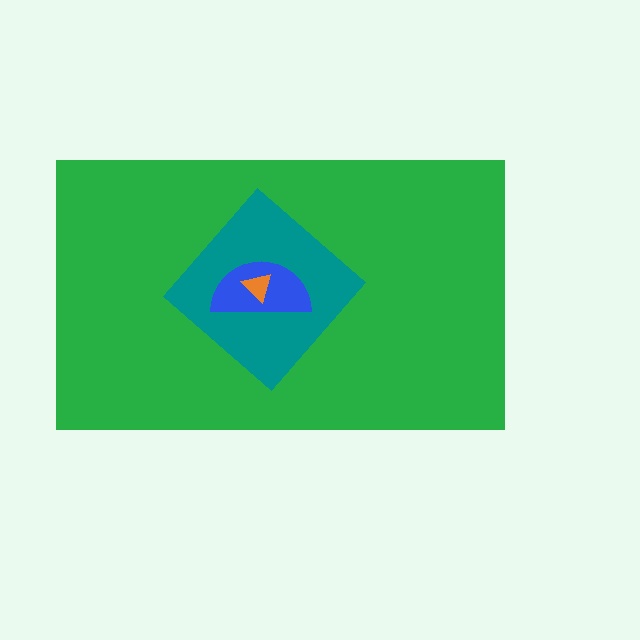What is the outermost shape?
The green rectangle.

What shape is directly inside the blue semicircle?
The orange triangle.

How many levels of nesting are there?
4.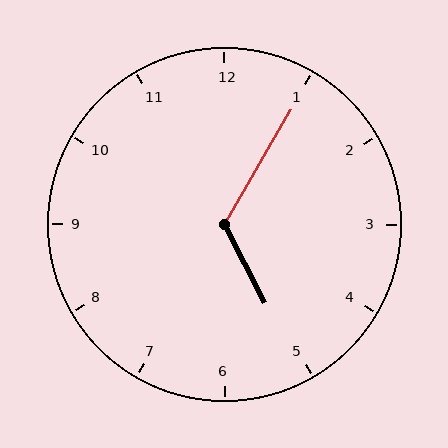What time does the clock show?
5:05.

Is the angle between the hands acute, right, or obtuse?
It is obtuse.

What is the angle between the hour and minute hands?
Approximately 122 degrees.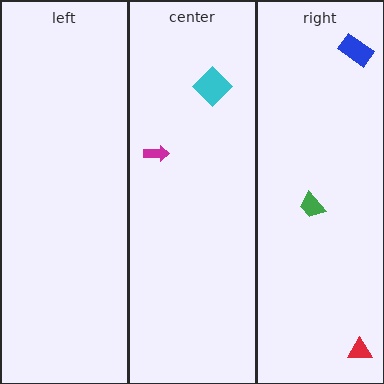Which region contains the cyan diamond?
The center region.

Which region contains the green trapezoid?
The right region.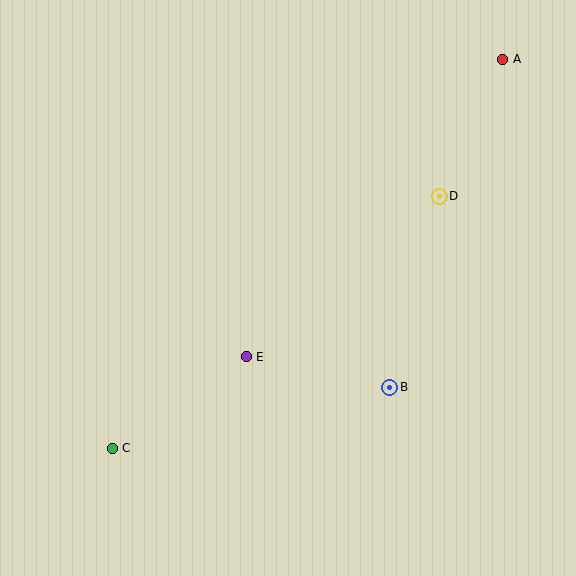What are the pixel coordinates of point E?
Point E is at (246, 357).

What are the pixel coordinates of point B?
Point B is at (390, 387).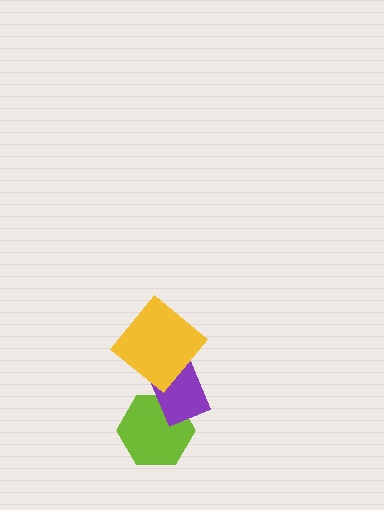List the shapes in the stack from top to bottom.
From top to bottom: the yellow diamond, the purple rectangle, the lime hexagon.